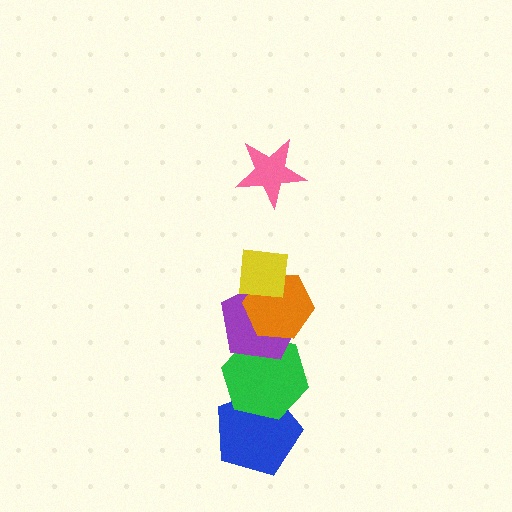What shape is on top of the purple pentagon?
The orange hexagon is on top of the purple pentagon.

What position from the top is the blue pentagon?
The blue pentagon is 6th from the top.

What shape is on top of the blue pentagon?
The green hexagon is on top of the blue pentagon.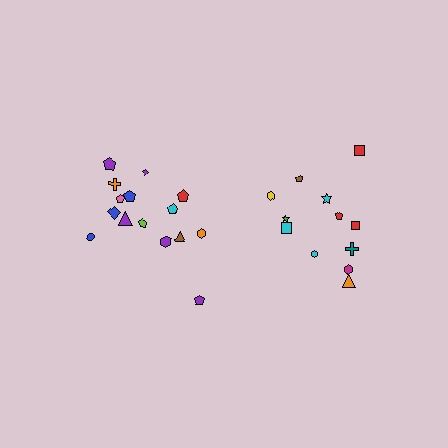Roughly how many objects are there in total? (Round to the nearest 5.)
Roughly 25 objects in total.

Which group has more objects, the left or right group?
The left group.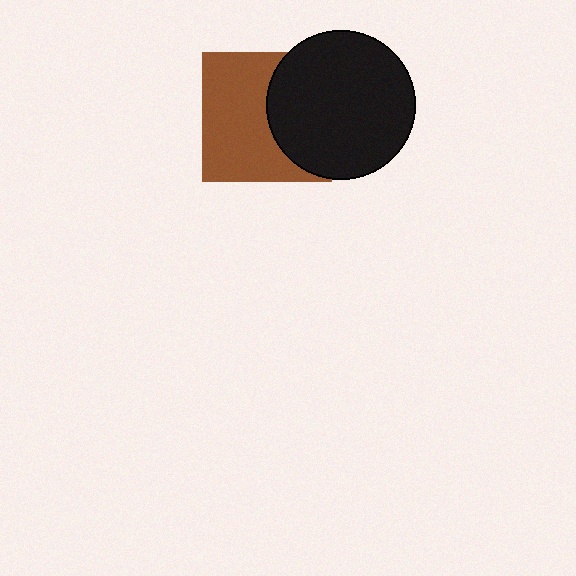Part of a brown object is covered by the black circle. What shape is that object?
It is a square.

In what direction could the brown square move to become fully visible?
The brown square could move left. That would shift it out from behind the black circle entirely.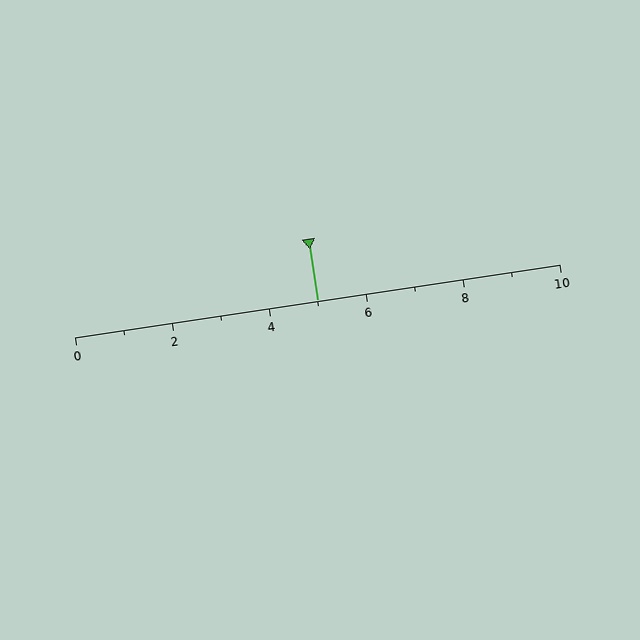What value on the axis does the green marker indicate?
The marker indicates approximately 5.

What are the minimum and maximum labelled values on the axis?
The axis runs from 0 to 10.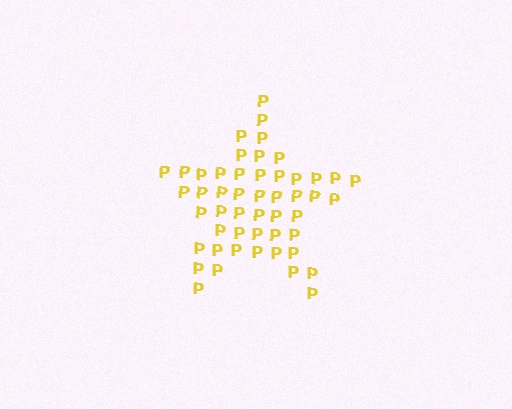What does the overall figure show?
The overall figure shows a star.